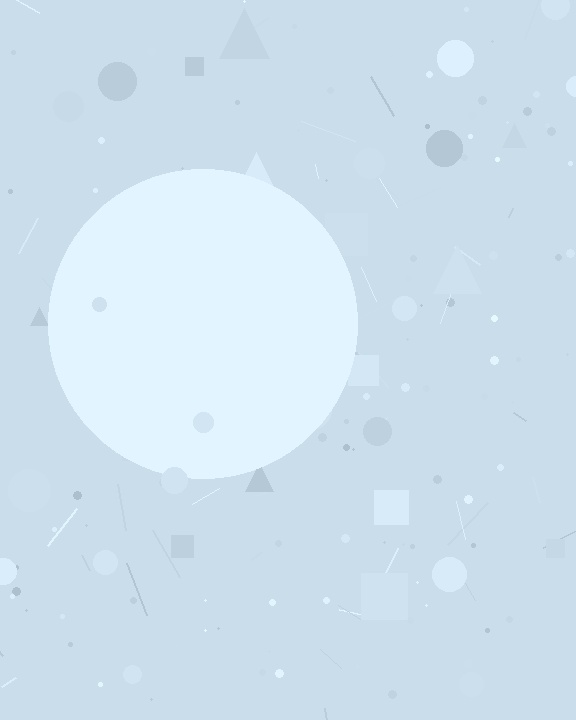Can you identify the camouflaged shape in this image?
The camouflaged shape is a circle.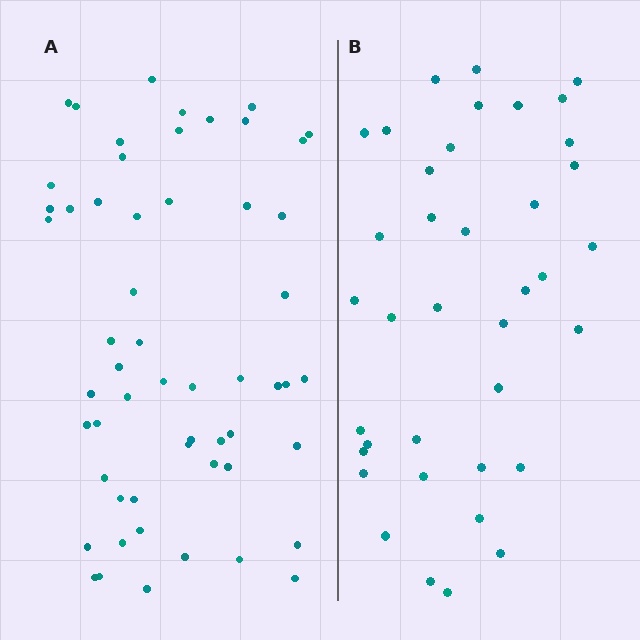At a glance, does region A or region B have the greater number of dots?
Region A (the left region) has more dots.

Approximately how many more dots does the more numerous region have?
Region A has approximately 20 more dots than region B.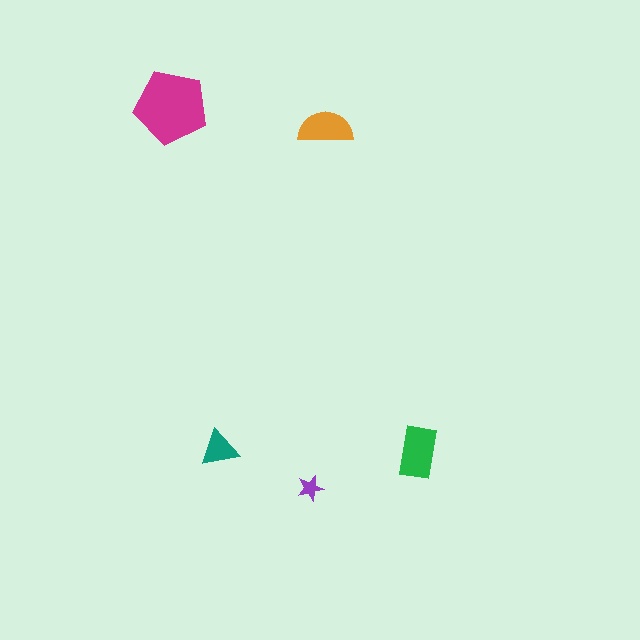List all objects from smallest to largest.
The purple star, the teal triangle, the orange semicircle, the green rectangle, the magenta pentagon.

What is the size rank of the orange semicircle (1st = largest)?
3rd.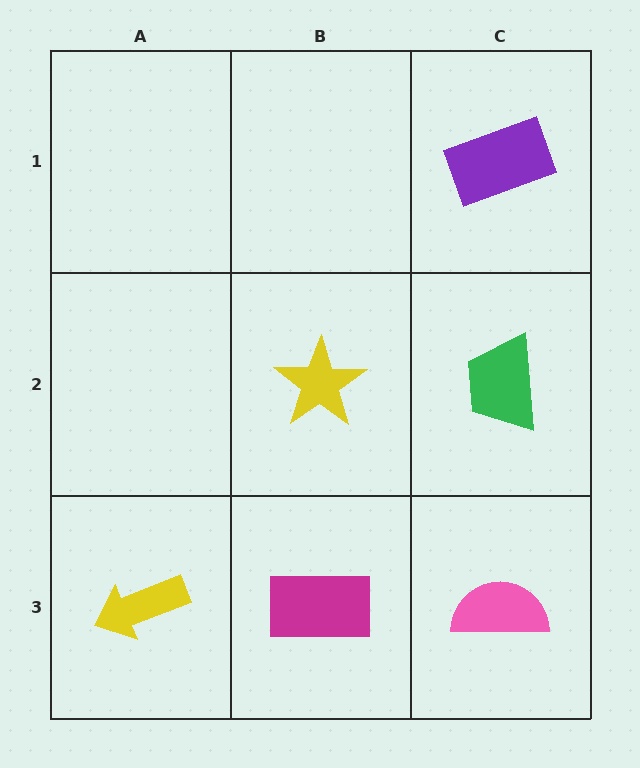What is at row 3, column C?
A pink semicircle.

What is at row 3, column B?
A magenta rectangle.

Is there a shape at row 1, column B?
No, that cell is empty.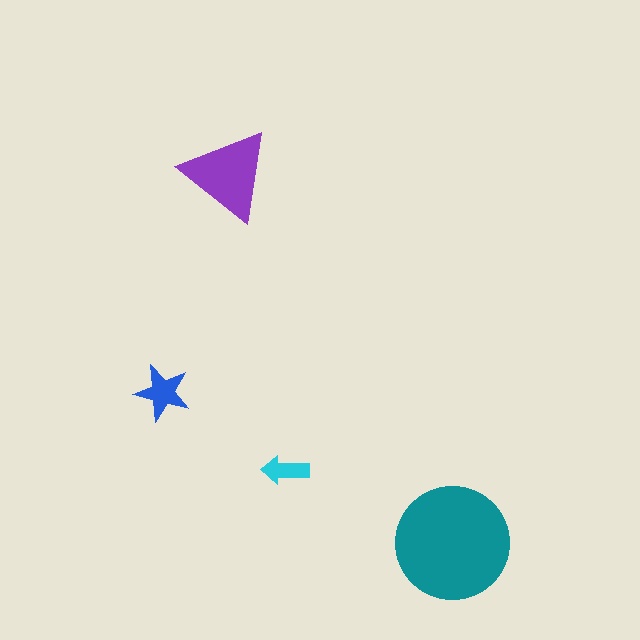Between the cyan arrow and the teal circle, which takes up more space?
The teal circle.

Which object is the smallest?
The cyan arrow.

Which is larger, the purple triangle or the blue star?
The purple triangle.